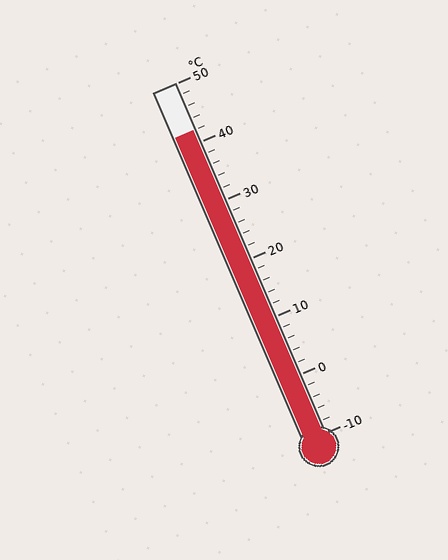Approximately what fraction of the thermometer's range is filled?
The thermometer is filled to approximately 85% of its range.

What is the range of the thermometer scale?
The thermometer scale ranges from -10°C to 50°C.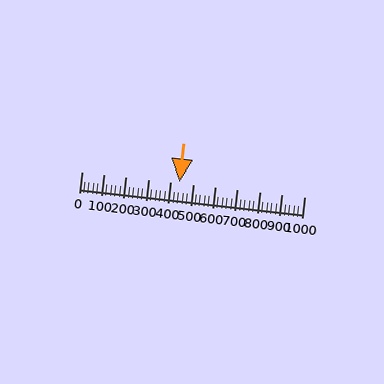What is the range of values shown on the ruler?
The ruler shows values from 0 to 1000.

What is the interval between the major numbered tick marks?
The major tick marks are spaced 100 units apart.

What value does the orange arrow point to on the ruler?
The orange arrow points to approximately 440.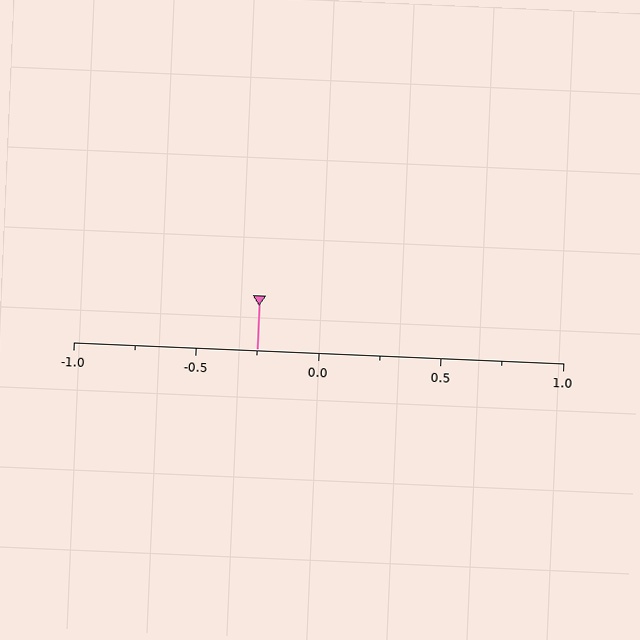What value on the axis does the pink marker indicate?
The marker indicates approximately -0.25.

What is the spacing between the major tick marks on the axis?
The major ticks are spaced 0.5 apart.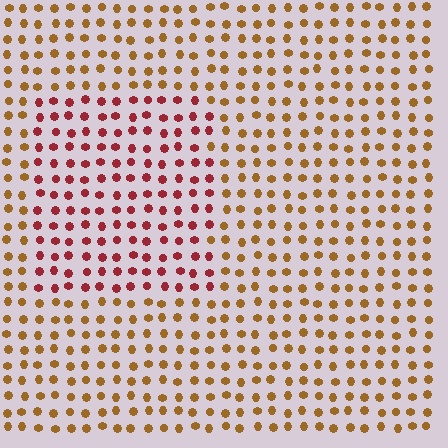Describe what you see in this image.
The image is filled with small brown elements in a uniform arrangement. A rectangle-shaped region is visible where the elements are tinted to a slightly different hue, forming a subtle color boundary.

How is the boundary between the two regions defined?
The boundary is defined purely by a slight shift in hue (about 42 degrees). Spacing, size, and orientation are identical on both sides.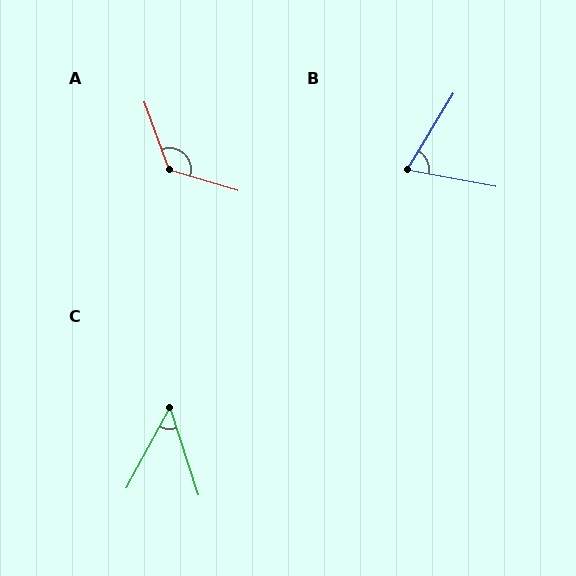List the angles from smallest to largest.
C (46°), B (69°), A (127°).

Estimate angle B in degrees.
Approximately 69 degrees.